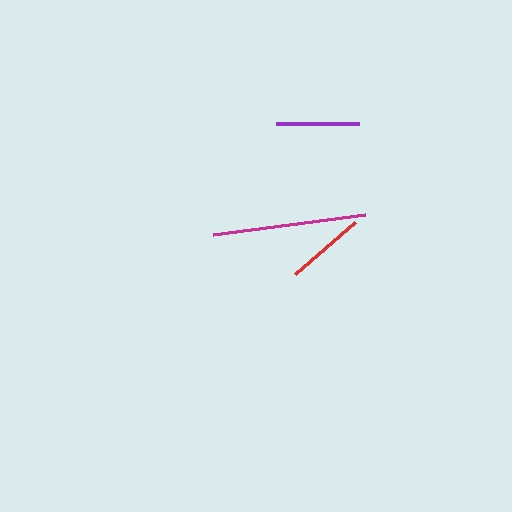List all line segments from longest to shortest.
From longest to shortest: magenta, purple, red.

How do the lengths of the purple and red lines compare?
The purple and red lines are approximately the same length.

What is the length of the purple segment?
The purple segment is approximately 83 pixels long.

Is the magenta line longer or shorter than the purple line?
The magenta line is longer than the purple line.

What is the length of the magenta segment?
The magenta segment is approximately 153 pixels long.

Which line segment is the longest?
The magenta line is the longest at approximately 153 pixels.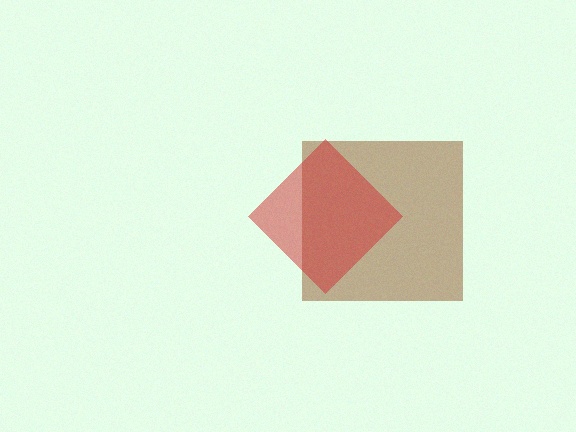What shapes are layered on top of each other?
The layered shapes are: a brown square, a red diamond.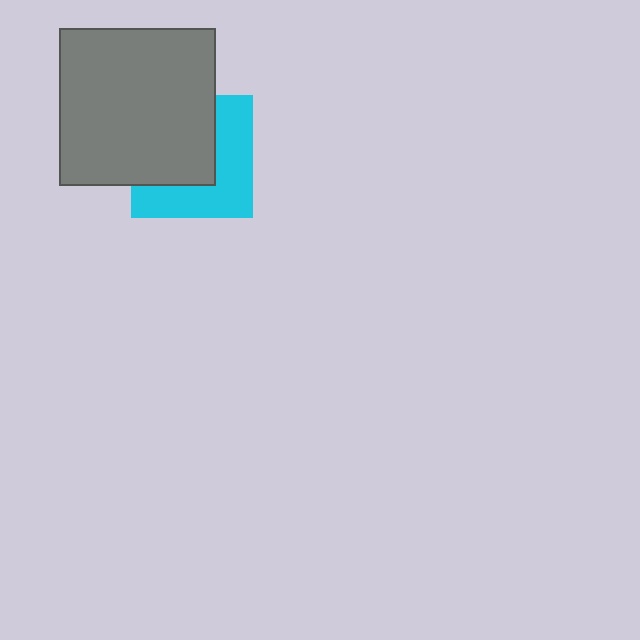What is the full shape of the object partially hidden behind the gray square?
The partially hidden object is a cyan square.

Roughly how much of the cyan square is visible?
About half of it is visible (roughly 49%).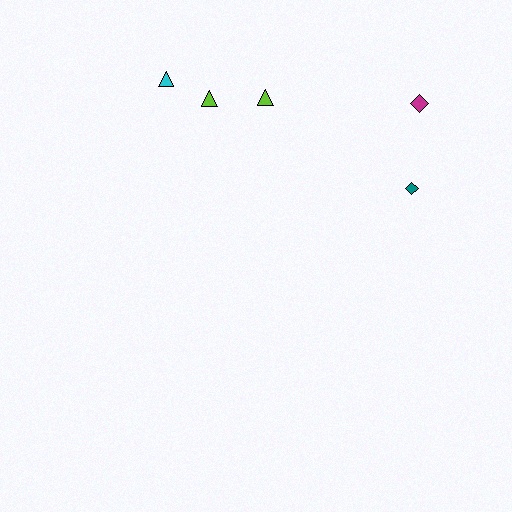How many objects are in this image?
There are 5 objects.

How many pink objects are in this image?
There are no pink objects.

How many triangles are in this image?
There are 3 triangles.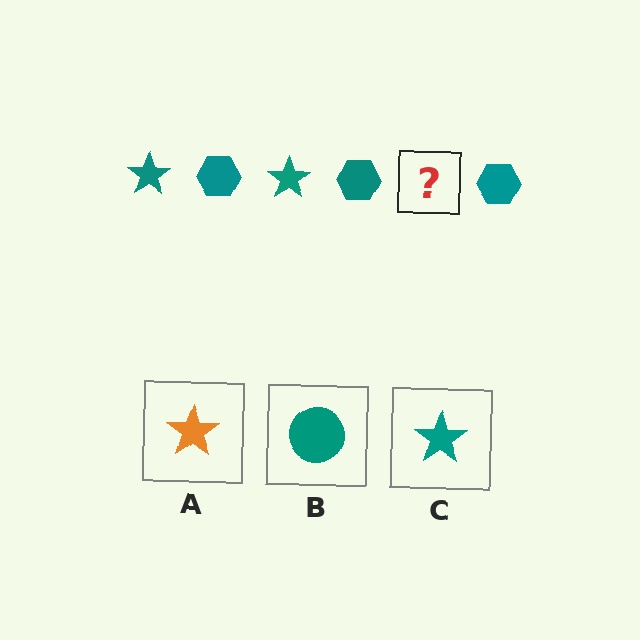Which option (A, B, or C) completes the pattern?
C.